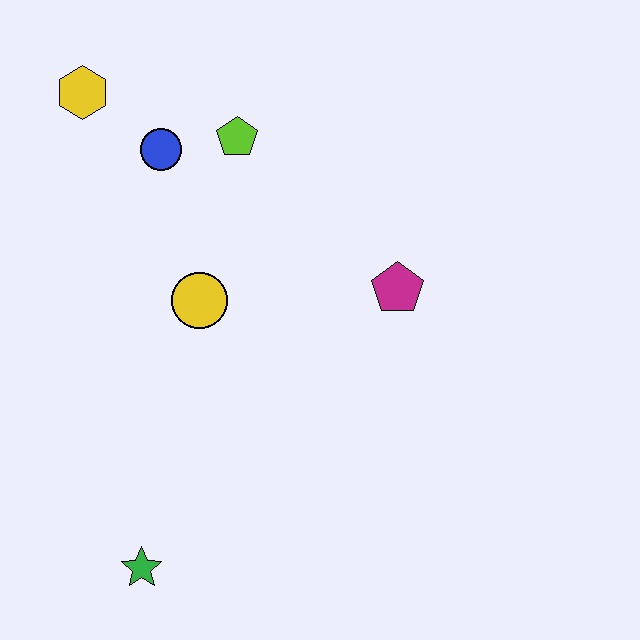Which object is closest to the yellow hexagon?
The blue circle is closest to the yellow hexagon.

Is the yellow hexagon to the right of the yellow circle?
No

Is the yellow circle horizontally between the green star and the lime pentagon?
Yes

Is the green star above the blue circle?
No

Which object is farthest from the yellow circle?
The green star is farthest from the yellow circle.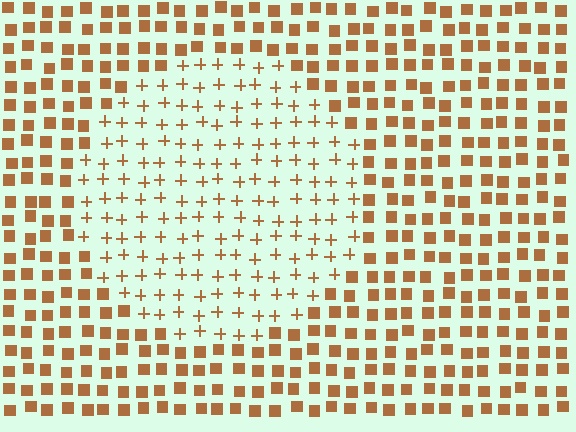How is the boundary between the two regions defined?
The boundary is defined by a change in element shape: plus signs inside vs. squares outside. All elements share the same color and spacing.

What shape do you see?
I see a circle.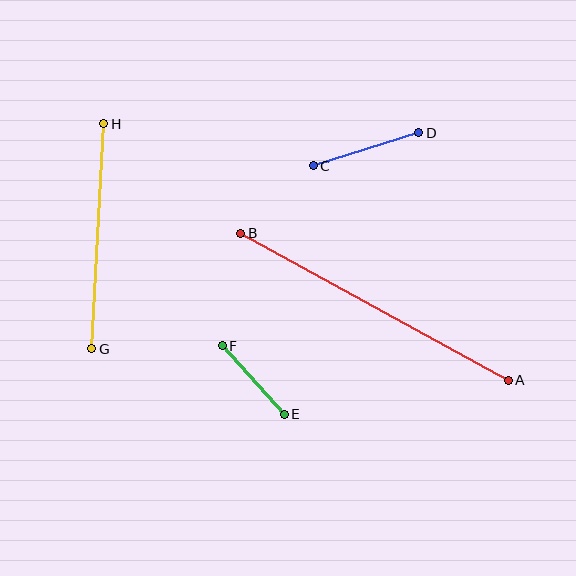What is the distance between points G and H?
The distance is approximately 225 pixels.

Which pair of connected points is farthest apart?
Points A and B are farthest apart.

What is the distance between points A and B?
The distance is approximately 305 pixels.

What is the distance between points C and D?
The distance is approximately 111 pixels.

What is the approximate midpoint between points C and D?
The midpoint is at approximately (366, 149) pixels.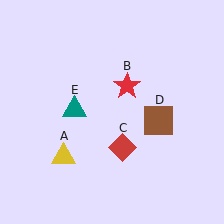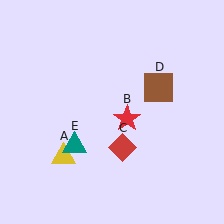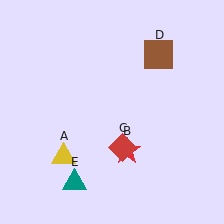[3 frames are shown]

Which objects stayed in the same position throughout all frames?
Yellow triangle (object A) and red diamond (object C) remained stationary.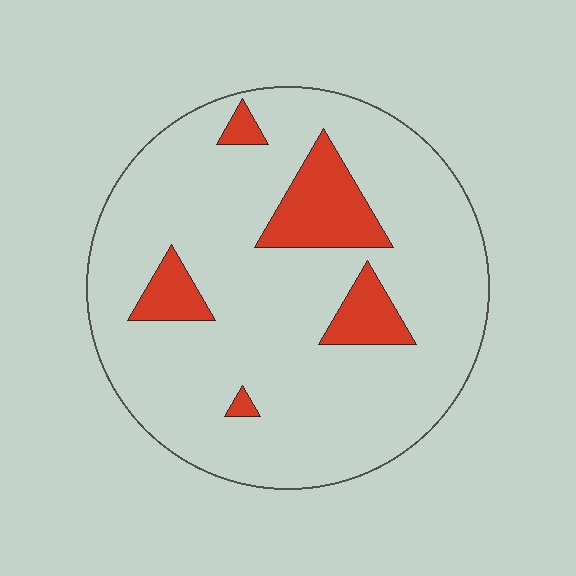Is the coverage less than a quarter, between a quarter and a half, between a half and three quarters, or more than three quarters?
Less than a quarter.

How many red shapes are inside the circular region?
5.